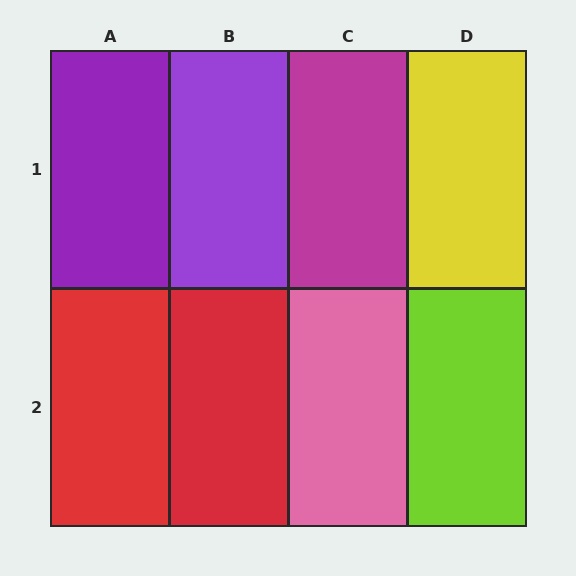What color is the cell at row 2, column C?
Pink.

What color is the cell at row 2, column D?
Lime.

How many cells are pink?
1 cell is pink.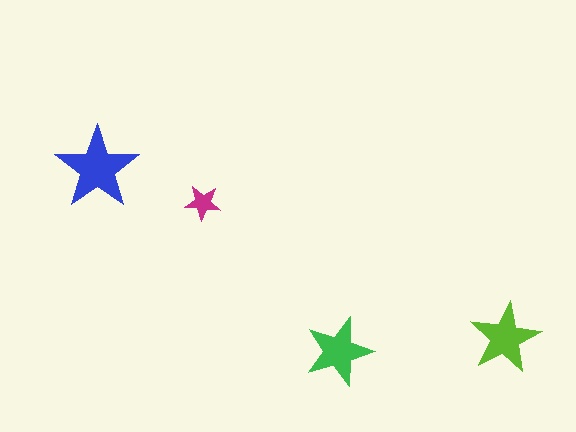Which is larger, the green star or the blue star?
The blue one.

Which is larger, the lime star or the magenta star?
The lime one.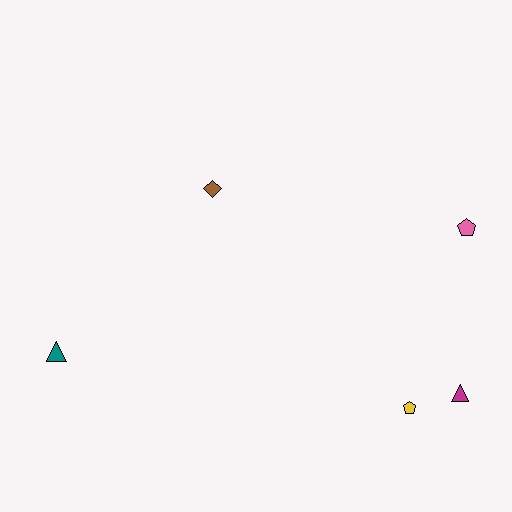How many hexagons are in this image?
There are no hexagons.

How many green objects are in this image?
There are no green objects.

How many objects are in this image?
There are 5 objects.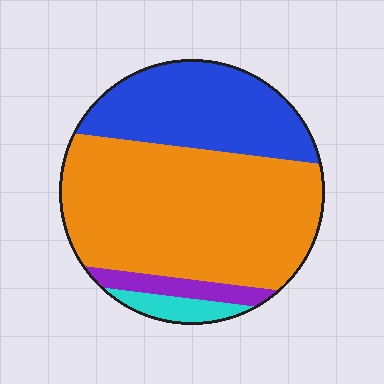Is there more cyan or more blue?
Blue.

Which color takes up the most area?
Orange, at roughly 60%.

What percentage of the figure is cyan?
Cyan covers about 5% of the figure.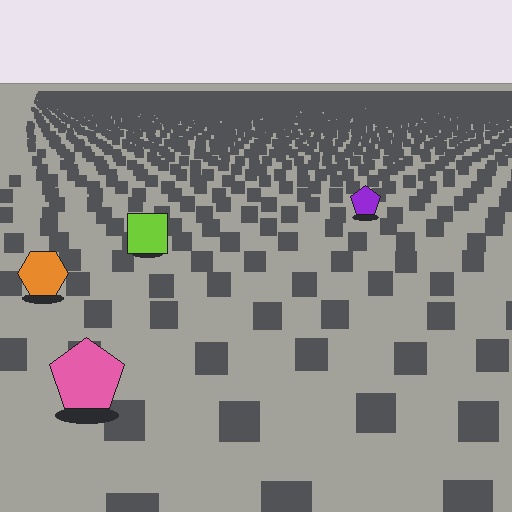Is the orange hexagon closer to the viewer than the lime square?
Yes. The orange hexagon is closer — you can tell from the texture gradient: the ground texture is coarser near it.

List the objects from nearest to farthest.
From nearest to farthest: the pink pentagon, the orange hexagon, the lime square, the purple pentagon.